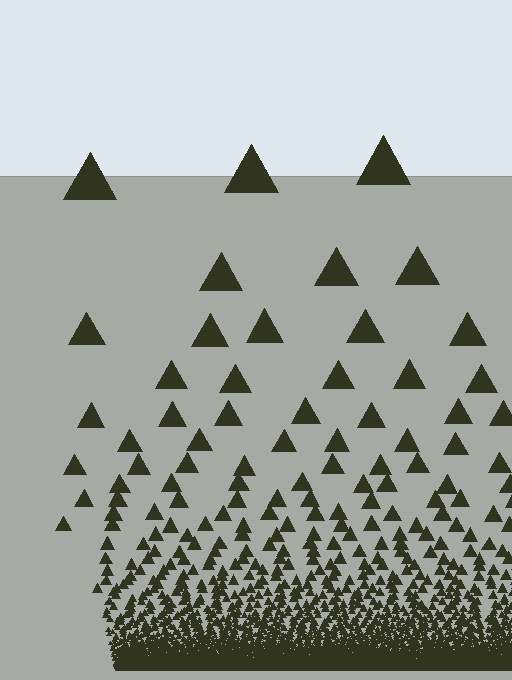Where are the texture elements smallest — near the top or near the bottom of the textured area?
Near the bottom.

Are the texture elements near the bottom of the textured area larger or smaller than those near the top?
Smaller. The gradient is inverted — elements near the bottom are smaller and denser.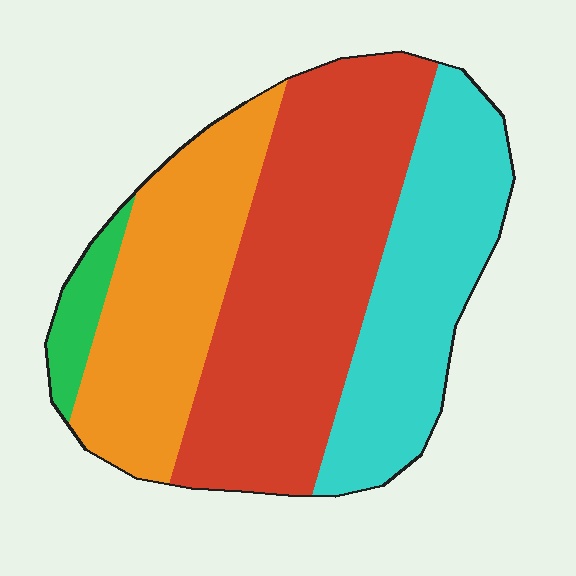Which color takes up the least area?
Green, at roughly 5%.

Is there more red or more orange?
Red.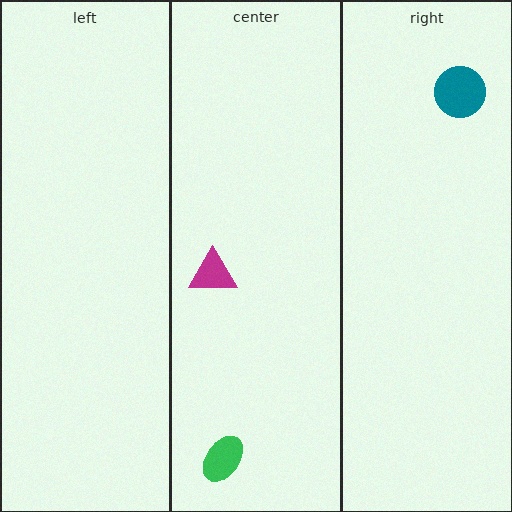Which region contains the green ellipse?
The center region.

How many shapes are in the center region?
2.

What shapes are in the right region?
The teal circle.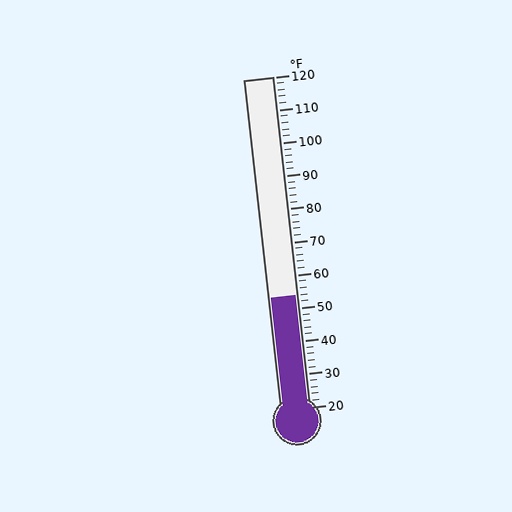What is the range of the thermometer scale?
The thermometer scale ranges from 20°F to 120°F.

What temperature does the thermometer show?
The thermometer shows approximately 54°F.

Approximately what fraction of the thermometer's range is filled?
The thermometer is filled to approximately 35% of its range.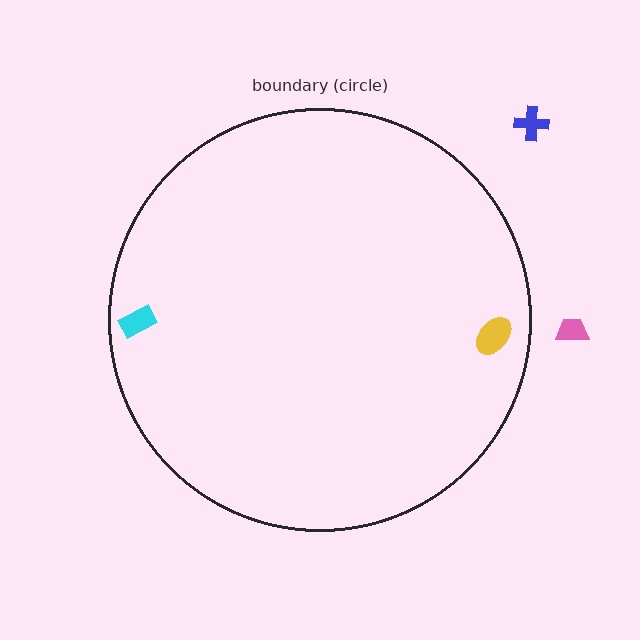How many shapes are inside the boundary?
2 inside, 2 outside.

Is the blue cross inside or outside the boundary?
Outside.